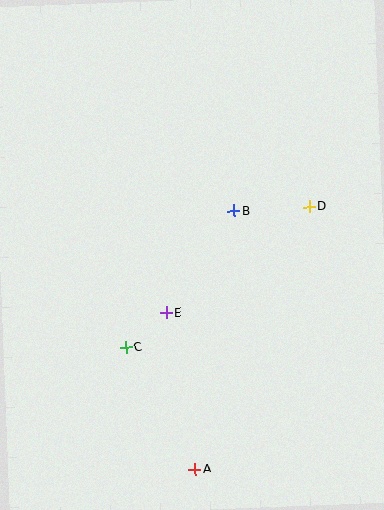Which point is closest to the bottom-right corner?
Point A is closest to the bottom-right corner.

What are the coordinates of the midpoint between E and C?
The midpoint between E and C is at (146, 330).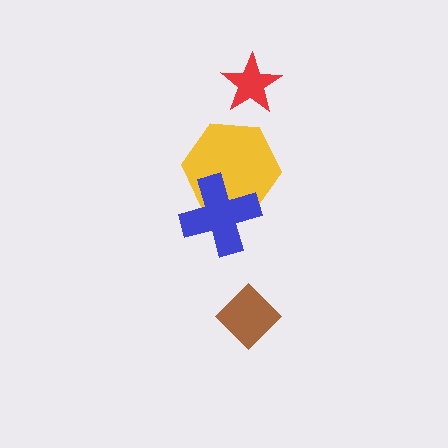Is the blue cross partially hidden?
No, no other shape covers it.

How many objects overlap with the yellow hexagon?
1 object overlaps with the yellow hexagon.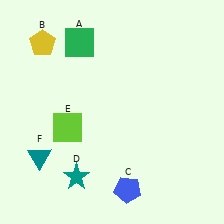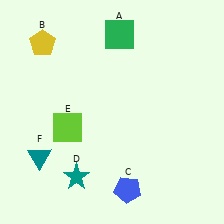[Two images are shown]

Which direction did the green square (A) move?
The green square (A) moved right.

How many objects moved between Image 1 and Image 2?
1 object moved between the two images.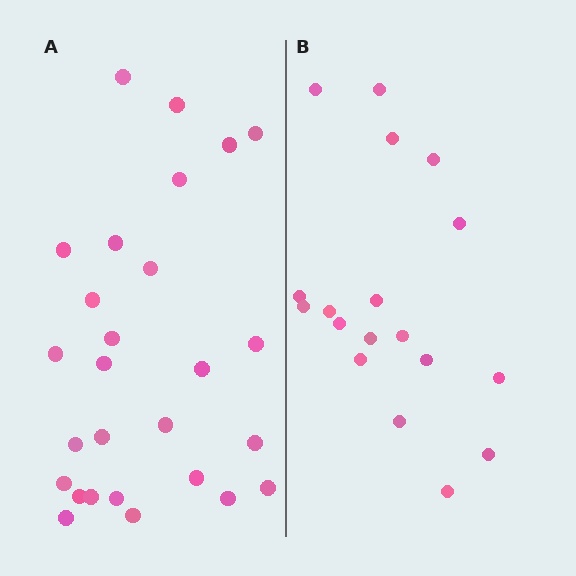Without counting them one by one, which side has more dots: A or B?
Region A (the left region) has more dots.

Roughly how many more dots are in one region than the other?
Region A has roughly 8 or so more dots than region B.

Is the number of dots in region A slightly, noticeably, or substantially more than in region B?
Region A has substantially more. The ratio is roughly 1.5 to 1.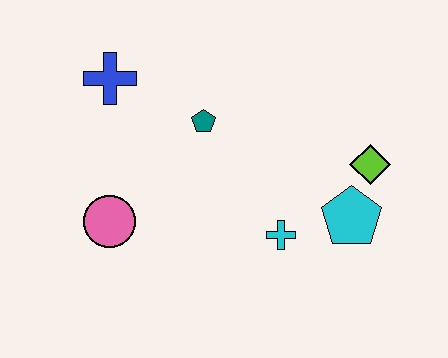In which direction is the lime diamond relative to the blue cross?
The lime diamond is to the right of the blue cross.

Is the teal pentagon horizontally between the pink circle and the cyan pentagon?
Yes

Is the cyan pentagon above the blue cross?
No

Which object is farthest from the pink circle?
The lime diamond is farthest from the pink circle.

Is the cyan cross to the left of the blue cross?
No